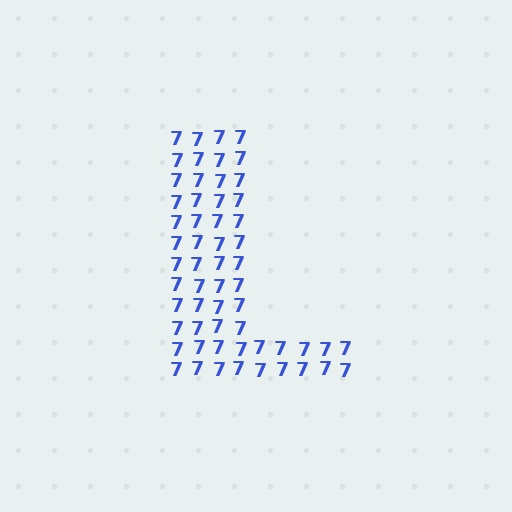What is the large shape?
The large shape is the letter L.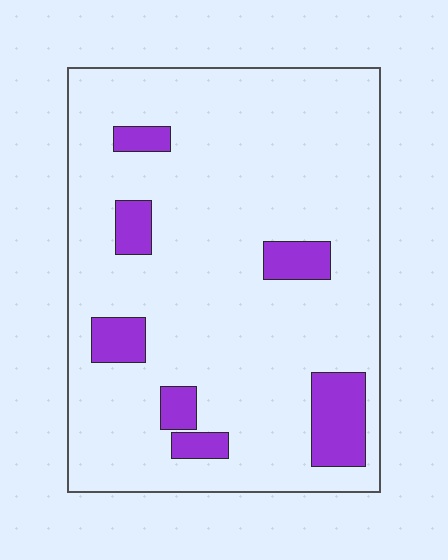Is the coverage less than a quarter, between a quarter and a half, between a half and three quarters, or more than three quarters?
Less than a quarter.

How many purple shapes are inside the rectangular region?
7.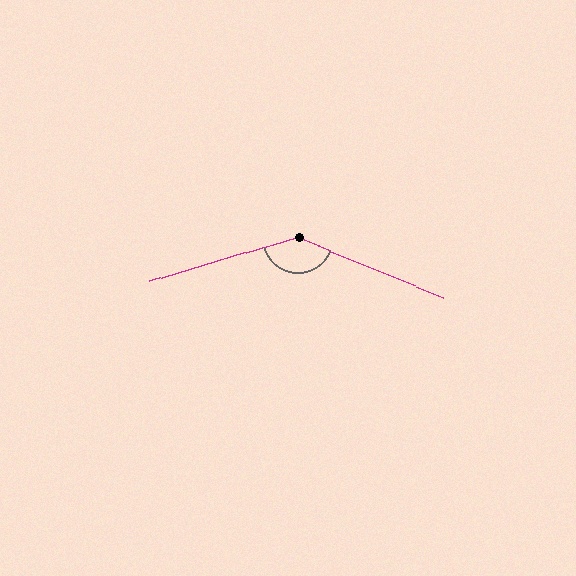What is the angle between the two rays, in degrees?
Approximately 141 degrees.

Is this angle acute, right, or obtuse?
It is obtuse.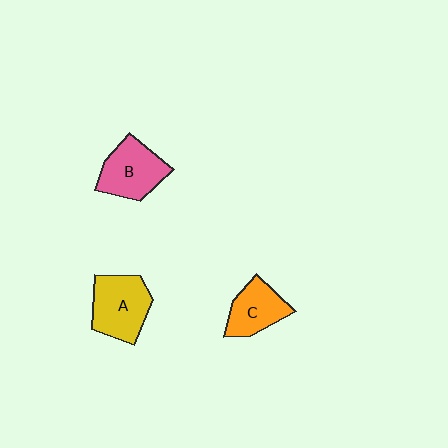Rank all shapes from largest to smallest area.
From largest to smallest: A (yellow), B (pink), C (orange).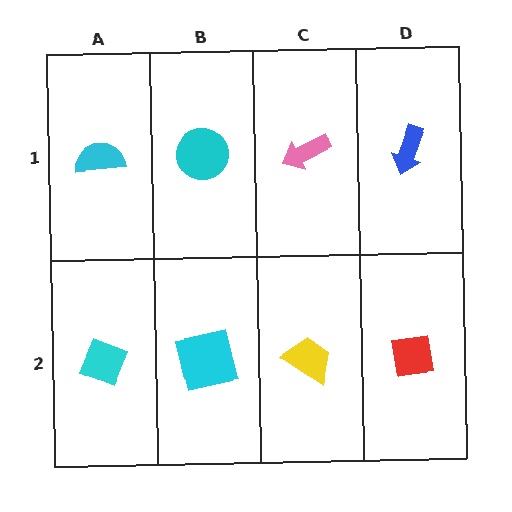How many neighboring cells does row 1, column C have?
3.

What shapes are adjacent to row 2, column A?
A cyan semicircle (row 1, column A), a cyan square (row 2, column B).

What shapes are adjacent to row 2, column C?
A pink arrow (row 1, column C), a cyan square (row 2, column B), a red square (row 2, column D).